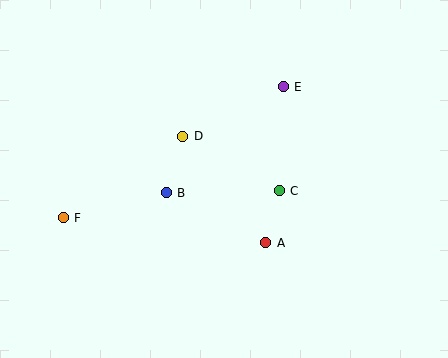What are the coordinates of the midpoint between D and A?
The midpoint between D and A is at (224, 189).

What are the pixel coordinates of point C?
Point C is at (279, 191).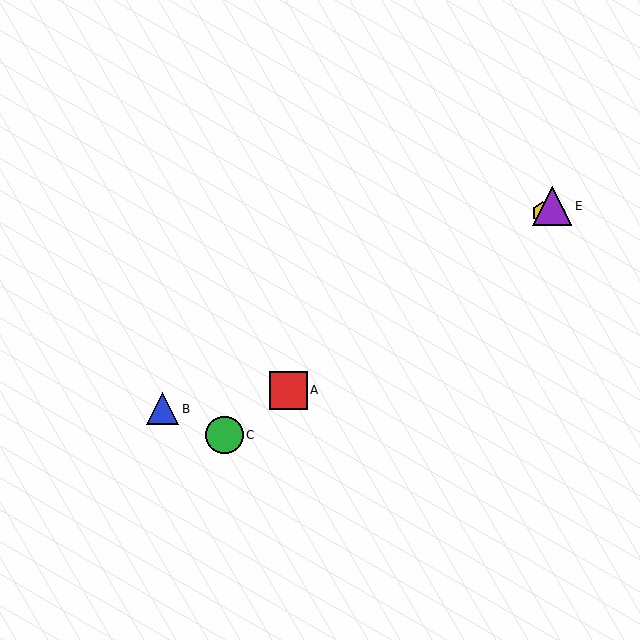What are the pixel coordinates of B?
Object B is at (162, 409).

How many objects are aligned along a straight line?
4 objects (A, C, D, E) are aligned along a straight line.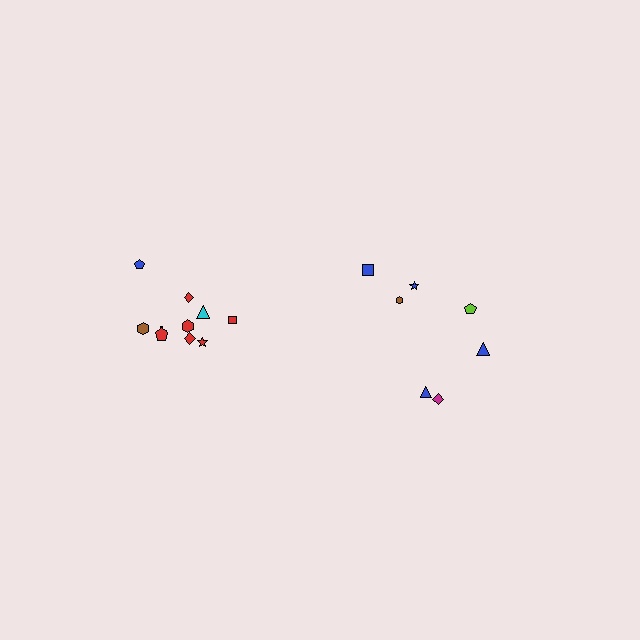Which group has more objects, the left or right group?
The left group.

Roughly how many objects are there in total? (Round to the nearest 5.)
Roughly 15 objects in total.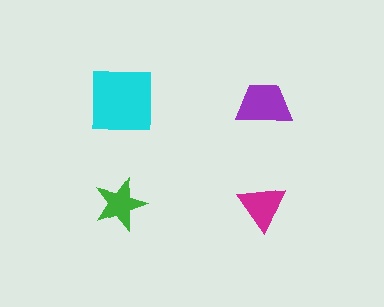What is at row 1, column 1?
A cyan square.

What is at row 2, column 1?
A green star.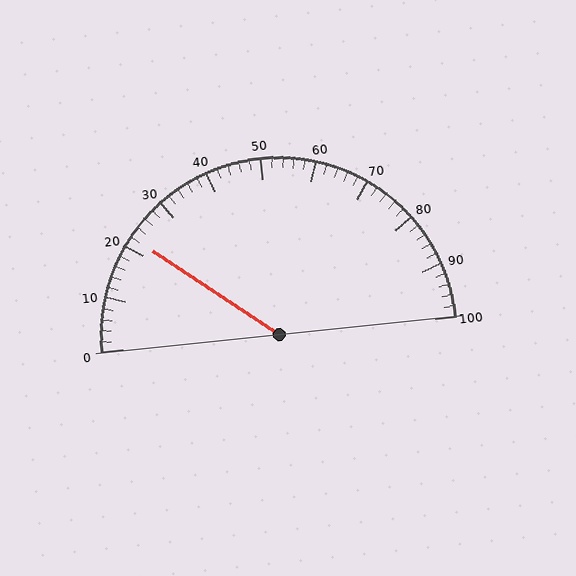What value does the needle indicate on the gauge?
The needle indicates approximately 22.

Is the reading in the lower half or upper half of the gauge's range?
The reading is in the lower half of the range (0 to 100).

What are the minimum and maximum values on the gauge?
The gauge ranges from 0 to 100.